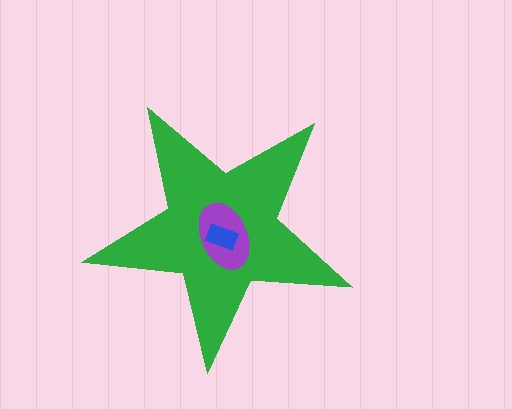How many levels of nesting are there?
3.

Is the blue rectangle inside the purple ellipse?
Yes.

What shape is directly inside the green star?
The purple ellipse.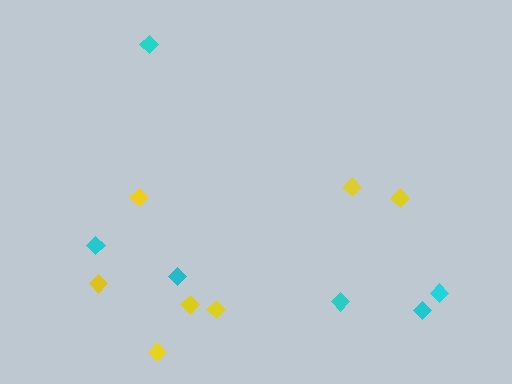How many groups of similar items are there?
There are 2 groups: one group of yellow diamonds (7) and one group of cyan diamonds (6).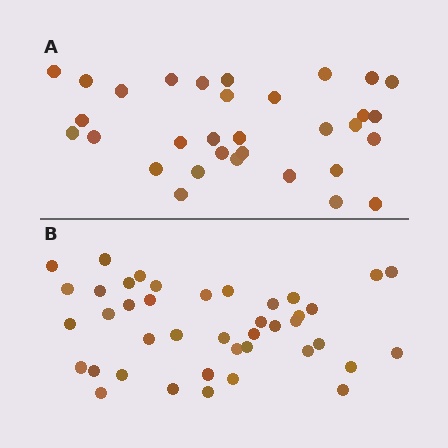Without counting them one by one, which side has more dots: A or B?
Region B (the bottom region) has more dots.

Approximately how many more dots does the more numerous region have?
Region B has roughly 8 or so more dots than region A.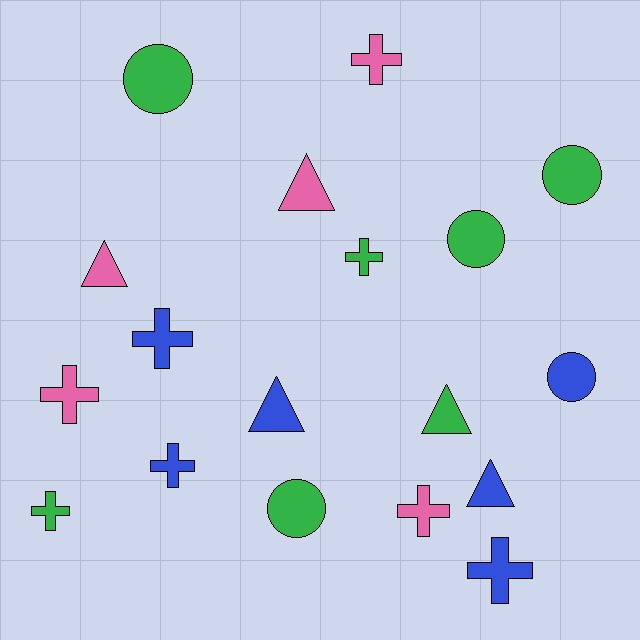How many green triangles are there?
There is 1 green triangle.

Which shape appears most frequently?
Cross, with 8 objects.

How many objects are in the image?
There are 18 objects.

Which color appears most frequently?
Green, with 7 objects.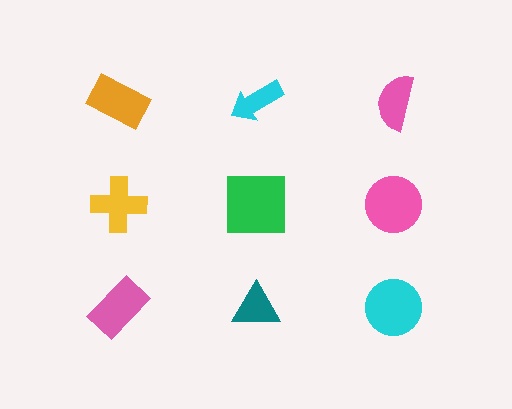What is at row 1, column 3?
A pink semicircle.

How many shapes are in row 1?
3 shapes.